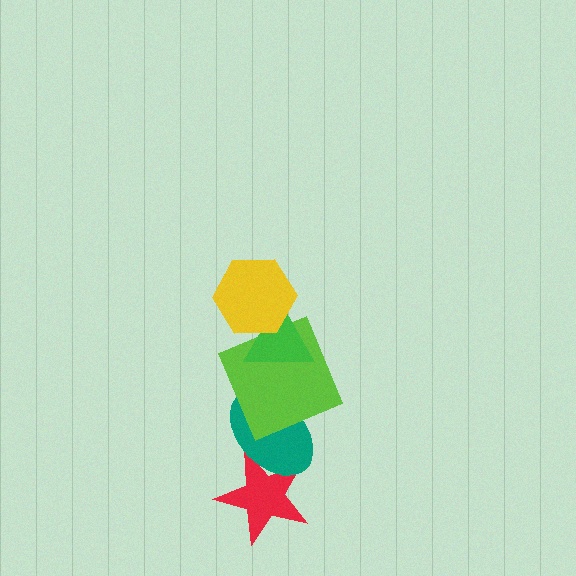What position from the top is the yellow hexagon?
The yellow hexagon is 1st from the top.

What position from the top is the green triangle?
The green triangle is 2nd from the top.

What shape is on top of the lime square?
The green triangle is on top of the lime square.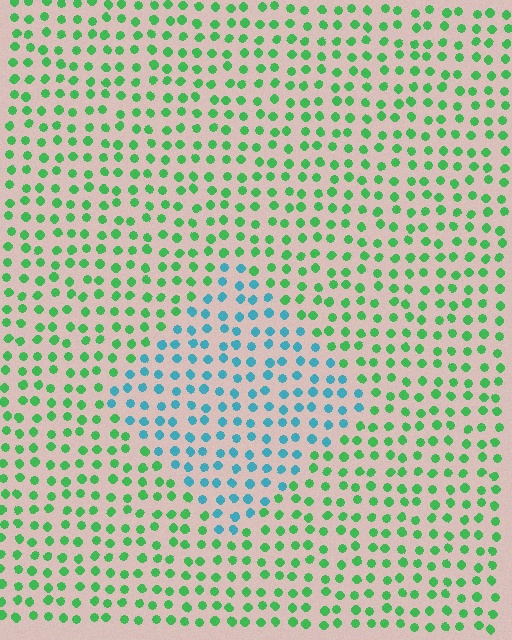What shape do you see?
I see a diamond.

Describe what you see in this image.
The image is filled with small green elements in a uniform arrangement. A diamond-shaped region is visible where the elements are tinted to a slightly different hue, forming a subtle color boundary.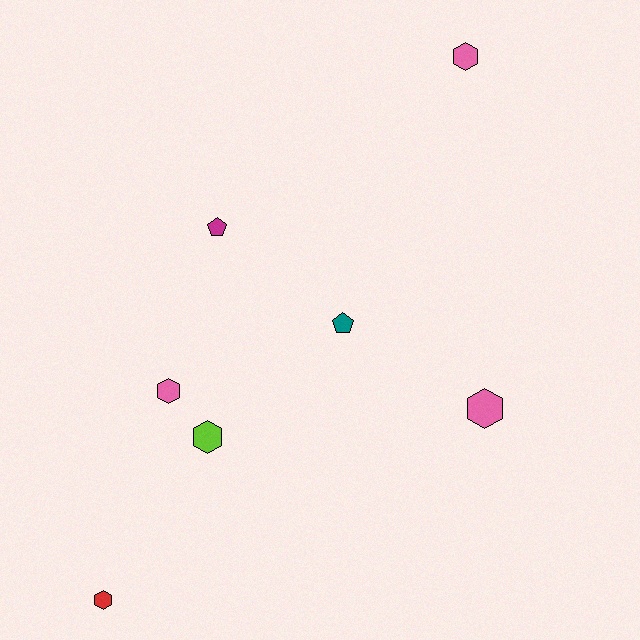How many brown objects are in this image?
There are no brown objects.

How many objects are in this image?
There are 7 objects.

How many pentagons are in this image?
There are 2 pentagons.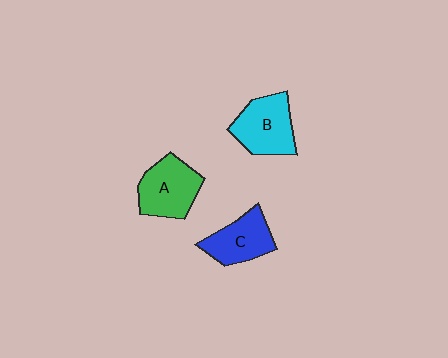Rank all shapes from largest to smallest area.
From largest to smallest: B (cyan), A (green), C (blue).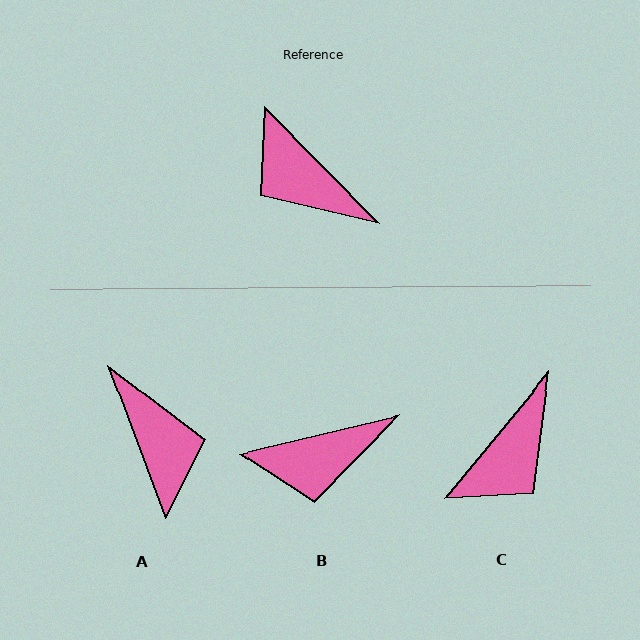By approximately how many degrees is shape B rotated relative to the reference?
Approximately 59 degrees counter-clockwise.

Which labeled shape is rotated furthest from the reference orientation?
A, about 156 degrees away.